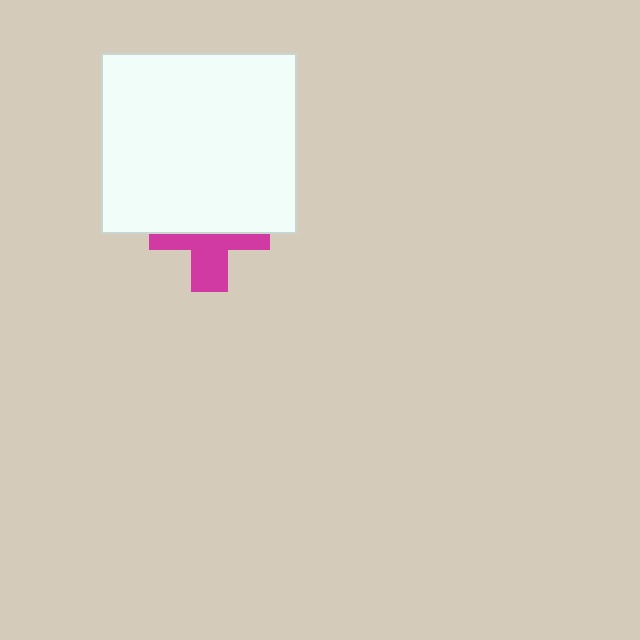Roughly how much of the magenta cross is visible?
About half of it is visible (roughly 47%).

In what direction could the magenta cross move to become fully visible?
The magenta cross could move down. That would shift it out from behind the white rectangle entirely.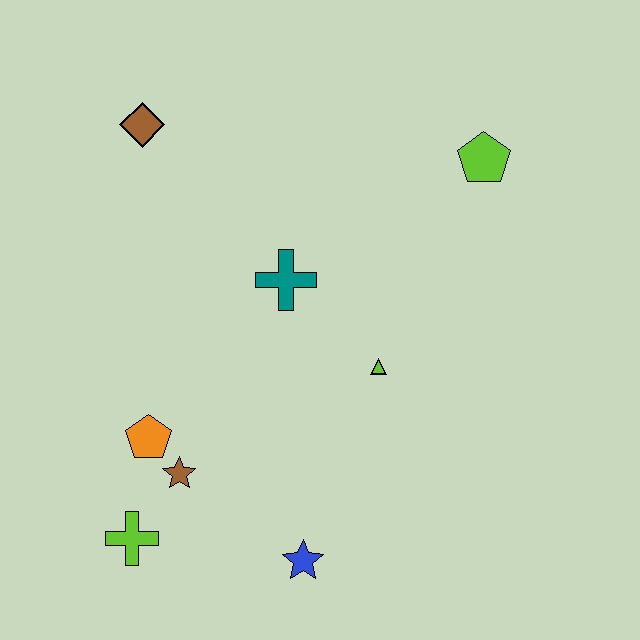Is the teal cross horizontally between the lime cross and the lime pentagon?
Yes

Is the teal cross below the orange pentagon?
No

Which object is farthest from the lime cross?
The lime pentagon is farthest from the lime cross.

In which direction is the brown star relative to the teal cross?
The brown star is below the teal cross.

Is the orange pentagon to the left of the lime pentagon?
Yes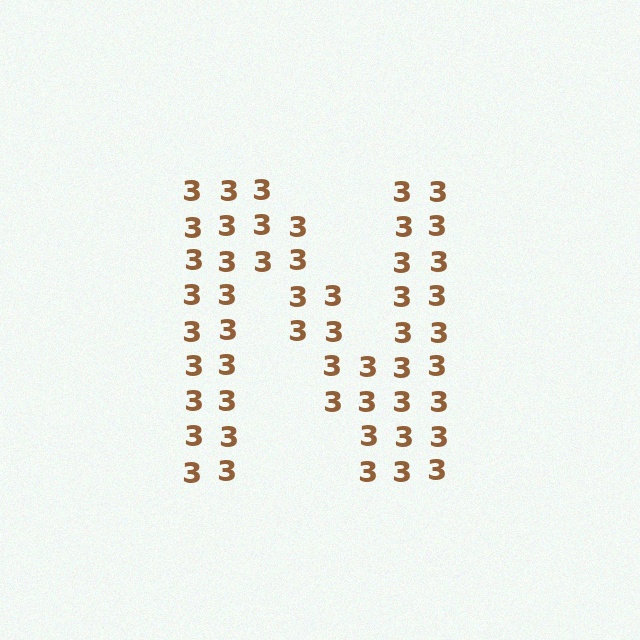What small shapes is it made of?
It is made of small digit 3's.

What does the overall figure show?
The overall figure shows the letter N.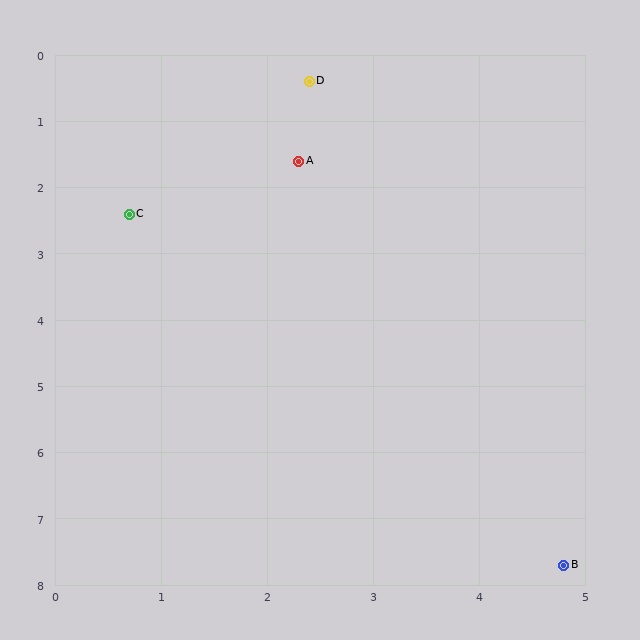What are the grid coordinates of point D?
Point D is at approximately (2.4, 0.4).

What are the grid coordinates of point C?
Point C is at approximately (0.7, 2.4).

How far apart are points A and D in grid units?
Points A and D are about 1.2 grid units apart.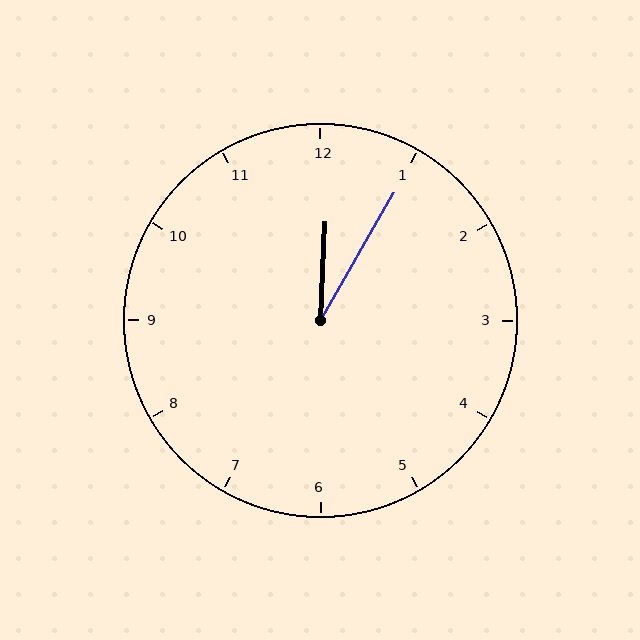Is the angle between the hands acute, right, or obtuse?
It is acute.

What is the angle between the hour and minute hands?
Approximately 28 degrees.